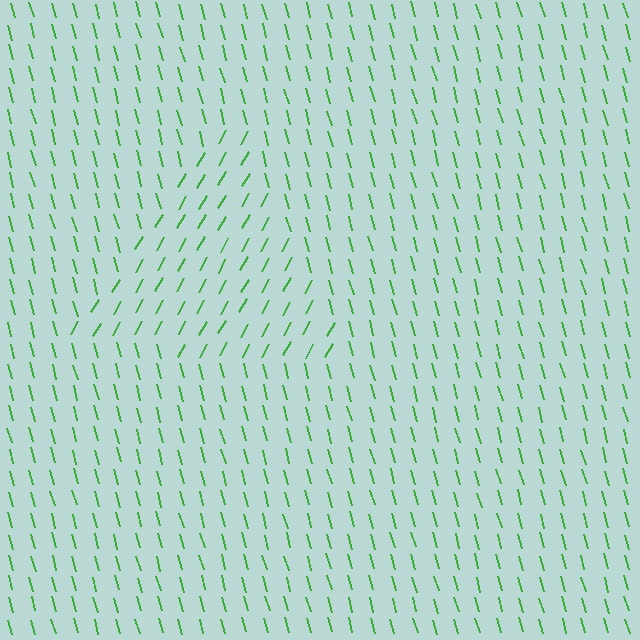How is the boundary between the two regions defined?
The boundary is defined purely by a change in line orientation (approximately 45 degrees difference). All lines are the same color and thickness.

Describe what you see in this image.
The image is filled with small green line segments. A triangle region in the image has lines oriented differently from the surrounding lines, creating a visible texture boundary.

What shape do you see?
I see a triangle.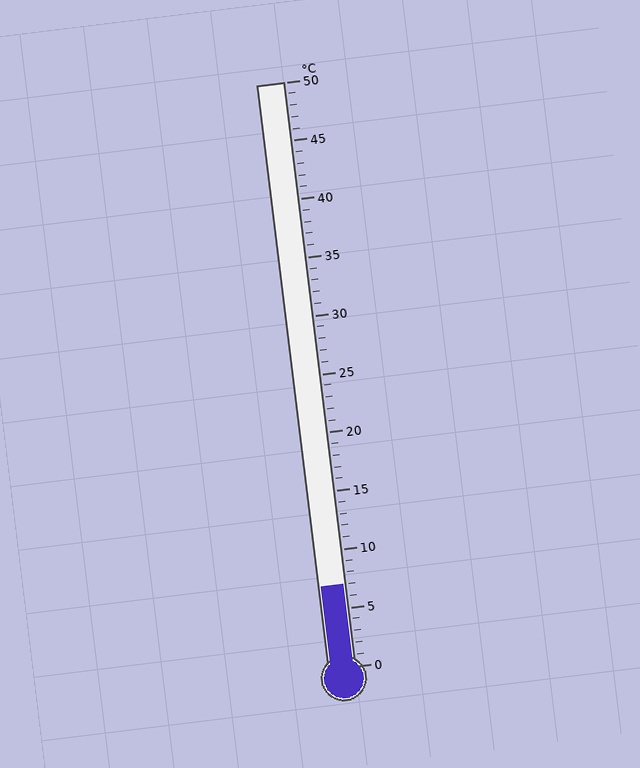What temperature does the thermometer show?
The thermometer shows approximately 7°C.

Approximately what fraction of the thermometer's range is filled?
The thermometer is filled to approximately 15% of its range.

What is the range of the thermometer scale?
The thermometer scale ranges from 0°C to 50°C.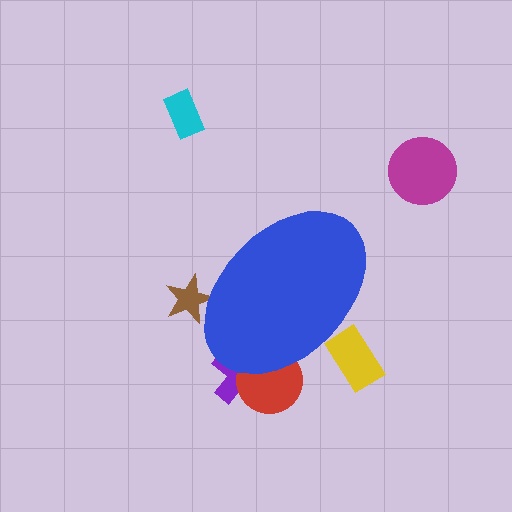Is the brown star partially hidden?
Yes, the brown star is partially hidden behind the blue ellipse.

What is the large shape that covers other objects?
A blue ellipse.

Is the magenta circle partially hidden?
No, the magenta circle is fully visible.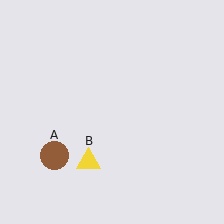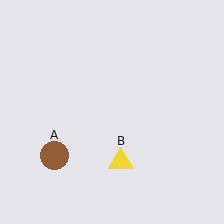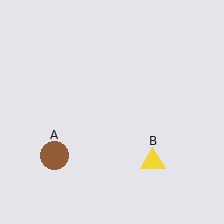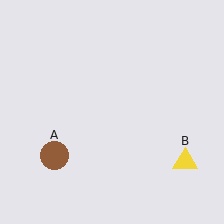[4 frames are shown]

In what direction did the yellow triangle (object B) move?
The yellow triangle (object B) moved right.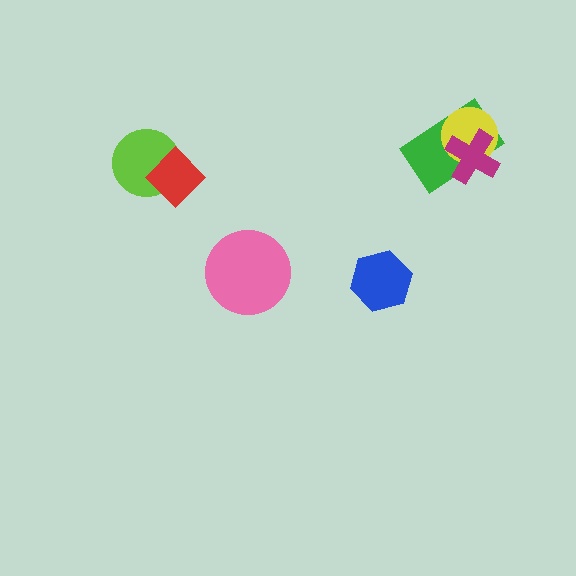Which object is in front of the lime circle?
The red diamond is in front of the lime circle.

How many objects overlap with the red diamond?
1 object overlaps with the red diamond.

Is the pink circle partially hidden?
No, no other shape covers it.